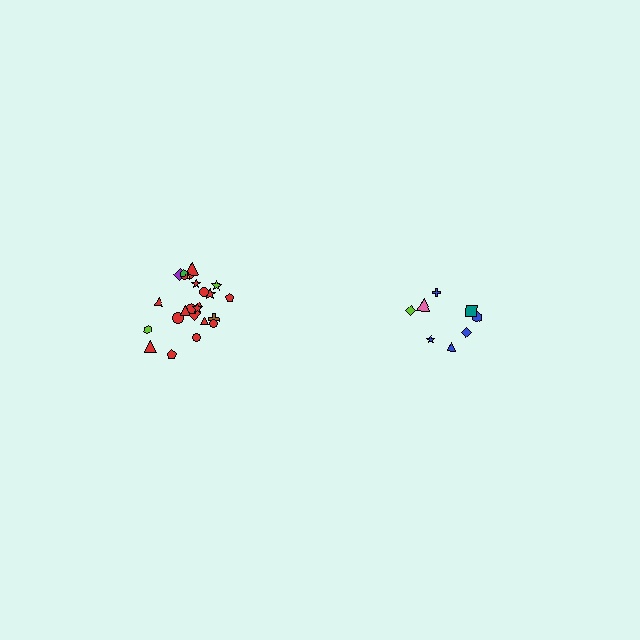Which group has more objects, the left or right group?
The left group.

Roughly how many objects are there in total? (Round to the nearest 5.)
Roughly 35 objects in total.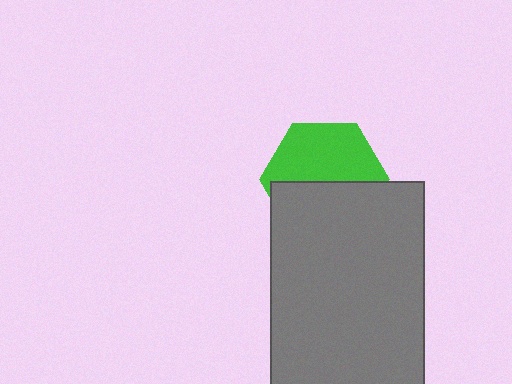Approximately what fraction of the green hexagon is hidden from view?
Roughly 47% of the green hexagon is hidden behind the gray rectangle.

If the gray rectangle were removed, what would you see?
You would see the complete green hexagon.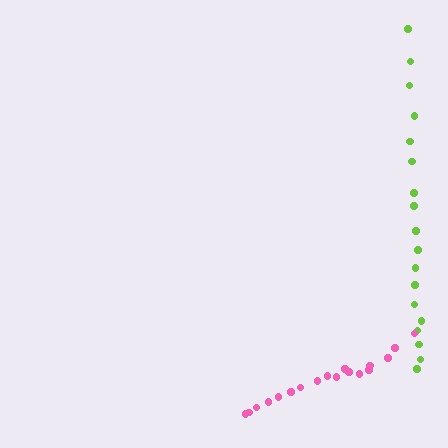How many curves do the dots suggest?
There are 2 distinct paths.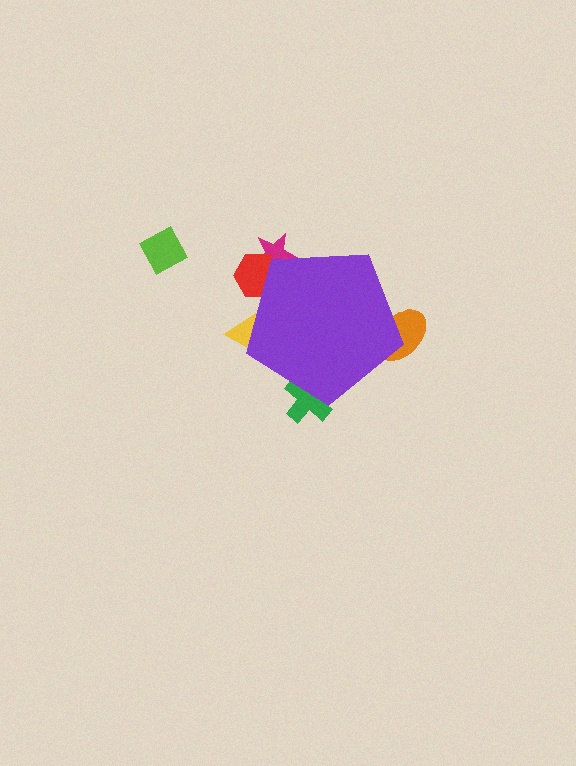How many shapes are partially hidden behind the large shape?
5 shapes are partially hidden.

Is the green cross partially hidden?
Yes, the green cross is partially hidden behind the purple pentagon.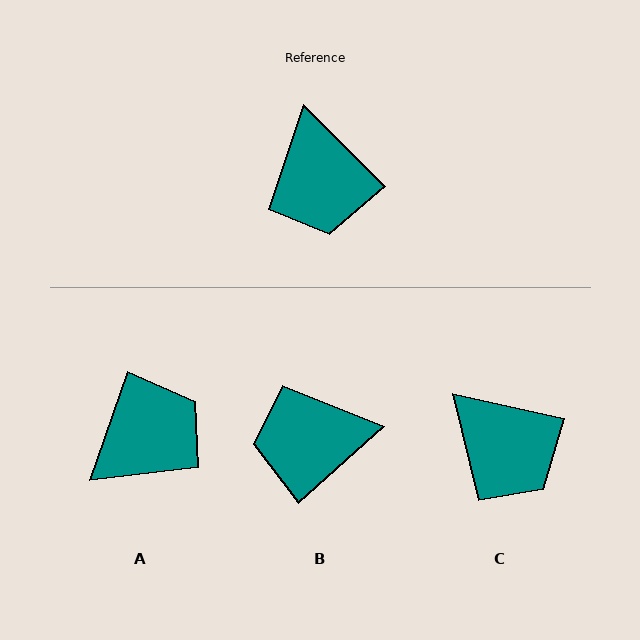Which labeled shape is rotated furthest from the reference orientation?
A, about 115 degrees away.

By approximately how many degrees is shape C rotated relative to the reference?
Approximately 32 degrees counter-clockwise.